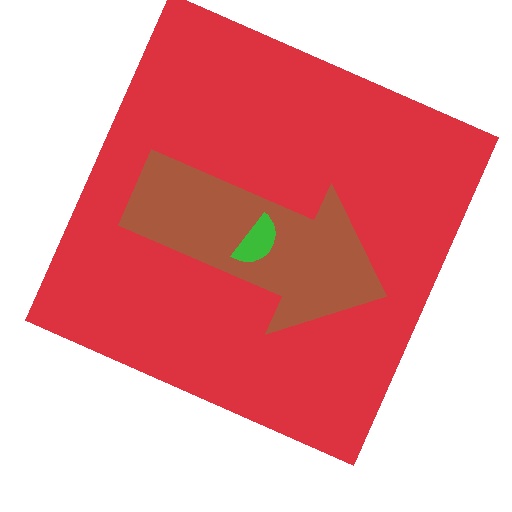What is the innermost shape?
The green semicircle.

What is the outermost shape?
The red square.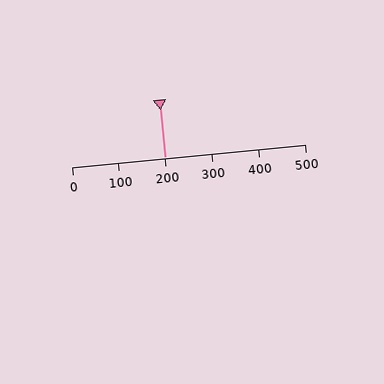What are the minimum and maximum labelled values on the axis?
The axis runs from 0 to 500.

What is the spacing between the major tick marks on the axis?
The major ticks are spaced 100 apart.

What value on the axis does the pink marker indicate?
The marker indicates approximately 200.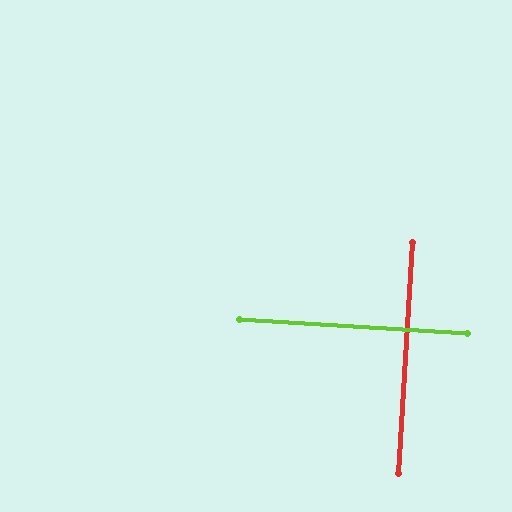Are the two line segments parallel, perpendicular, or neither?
Perpendicular — they meet at approximately 90°.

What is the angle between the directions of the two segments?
Approximately 90 degrees.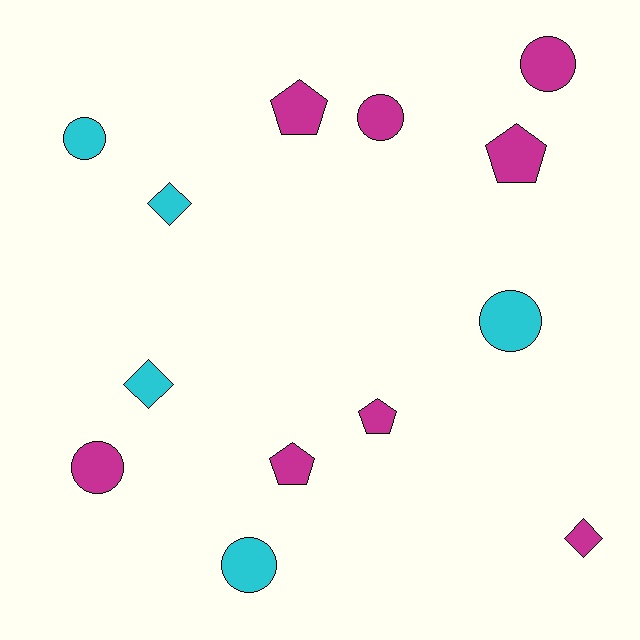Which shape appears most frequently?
Circle, with 6 objects.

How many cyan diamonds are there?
There are 2 cyan diamonds.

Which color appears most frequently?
Magenta, with 8 objects.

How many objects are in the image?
There are 13 objects.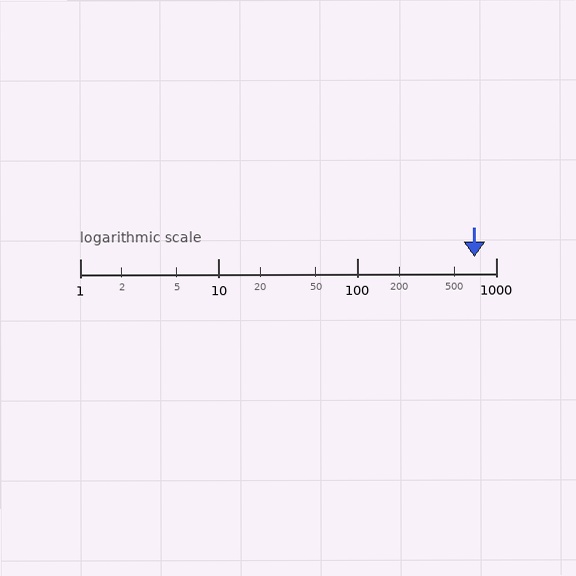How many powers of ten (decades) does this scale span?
The scale spans 3 decades, from 1 to 1000.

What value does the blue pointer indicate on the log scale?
The pointer indicates approximately 700.